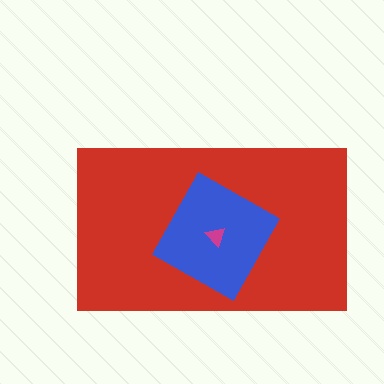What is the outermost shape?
The red rectangle.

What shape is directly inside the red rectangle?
The blue square.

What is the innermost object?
The magenta triangle.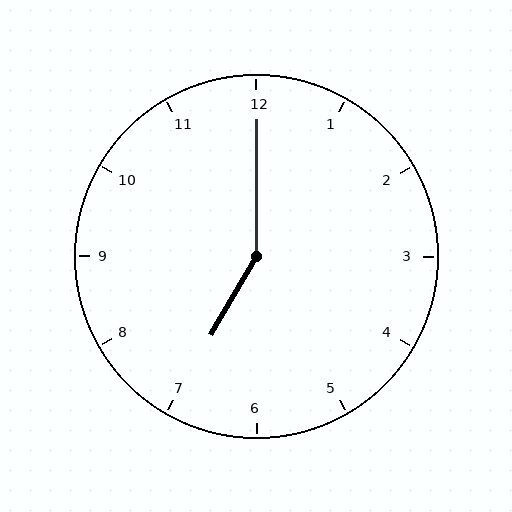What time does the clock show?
7:00.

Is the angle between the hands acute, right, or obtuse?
It is obtuse.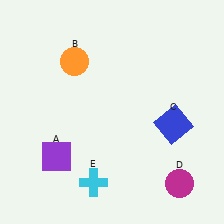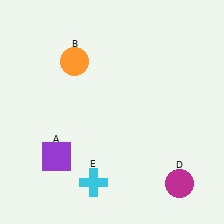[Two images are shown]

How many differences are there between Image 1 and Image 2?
There is 1 difference between the two images.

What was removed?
The blue square (C) was removed in Image 2.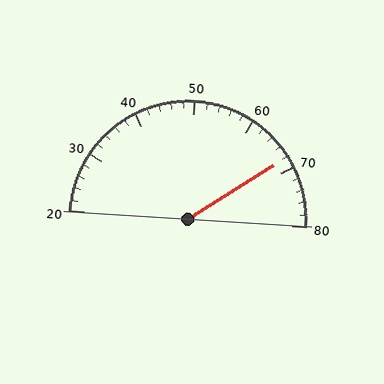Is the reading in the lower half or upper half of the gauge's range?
The reading is in the upper half of the range (20 to 80).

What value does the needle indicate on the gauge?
The needle indicates approximately 68.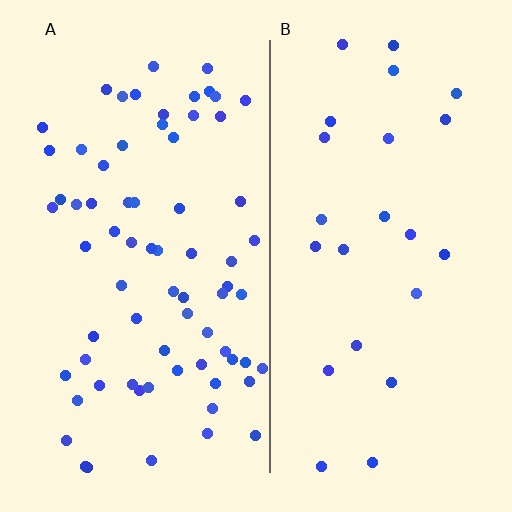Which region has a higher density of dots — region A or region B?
A (the left).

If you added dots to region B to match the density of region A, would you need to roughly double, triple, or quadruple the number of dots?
Approximately triple.